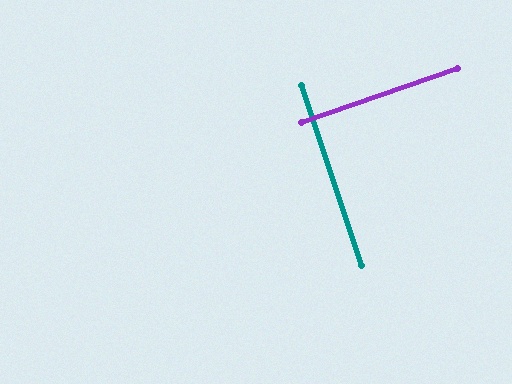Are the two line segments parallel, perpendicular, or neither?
Perpendicular — they meet at approximately 89°.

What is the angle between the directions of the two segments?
Approximately 89 degrees.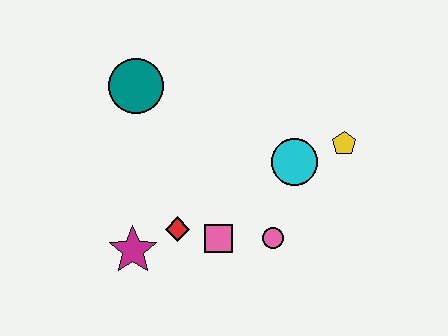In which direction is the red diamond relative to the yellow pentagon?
The red diamond is to the left of the yellow pentagon.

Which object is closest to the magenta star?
The red diamond is closest to the magenta star.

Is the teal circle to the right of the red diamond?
No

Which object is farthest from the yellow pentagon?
The magenta star is farthest from the yellow pentagon.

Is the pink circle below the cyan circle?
Yes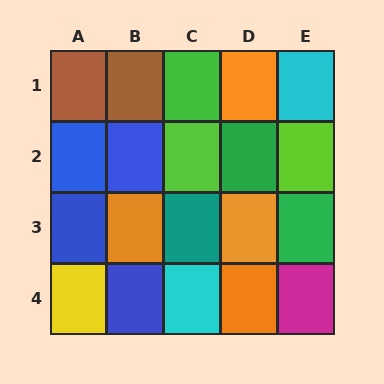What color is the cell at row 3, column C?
Teal.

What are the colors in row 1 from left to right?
Brown, brown, green, orange, cyan.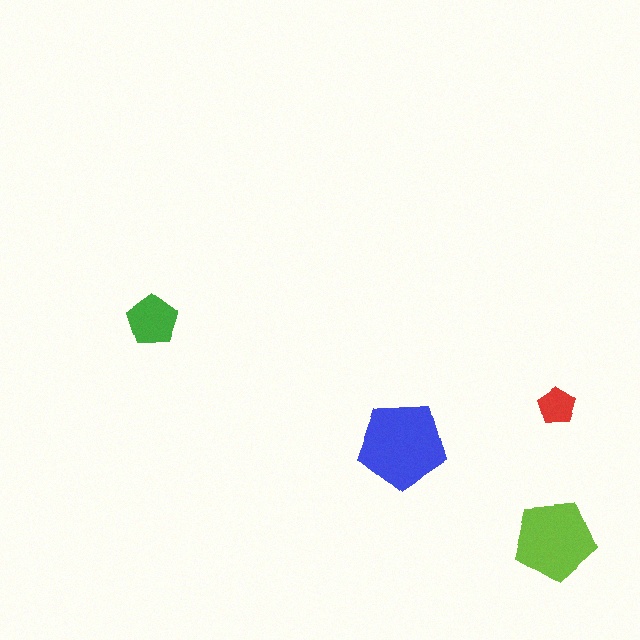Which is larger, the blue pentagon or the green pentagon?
The blue one.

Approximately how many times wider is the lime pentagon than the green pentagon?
About 1.5 times wider.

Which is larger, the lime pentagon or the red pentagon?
The lime one.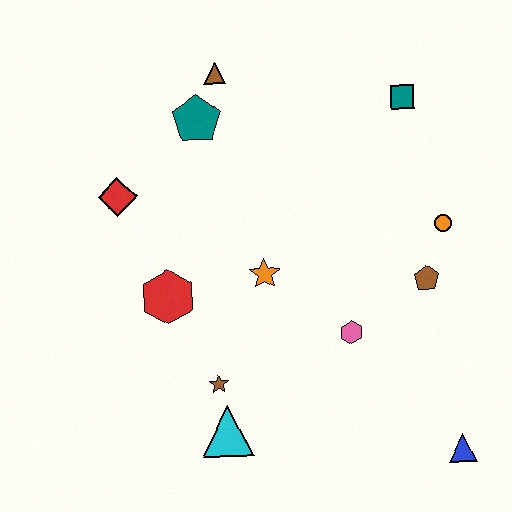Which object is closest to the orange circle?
The brown pentagon is closest to the orange circle.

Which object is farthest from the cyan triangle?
The teal square is farthest from the cyan triangle.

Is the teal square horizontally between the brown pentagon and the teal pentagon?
Yes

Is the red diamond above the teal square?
No